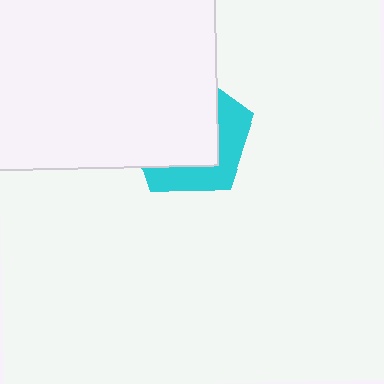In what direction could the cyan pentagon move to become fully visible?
The cyan pentagon could move toward the lower-right. That would shift it out from behind the white rectangle entirely.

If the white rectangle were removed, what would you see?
You would see the complete cyan pentagon.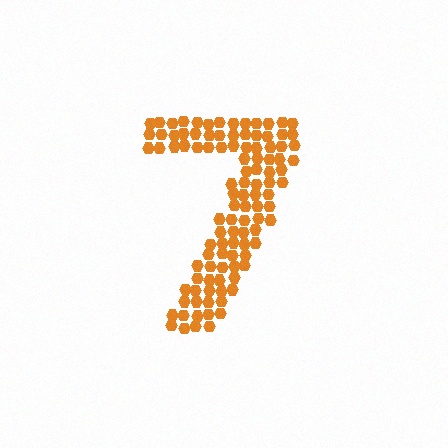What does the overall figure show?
The overall figure shows the digit 7.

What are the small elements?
The small elements are hexagons.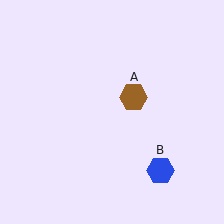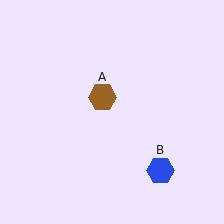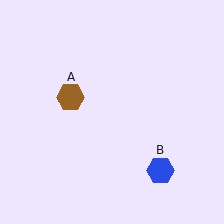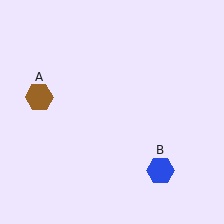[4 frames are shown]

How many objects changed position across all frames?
1 object changed position: brown hexagon (object A).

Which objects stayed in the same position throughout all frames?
Blue hexagon (object B) remained stationary.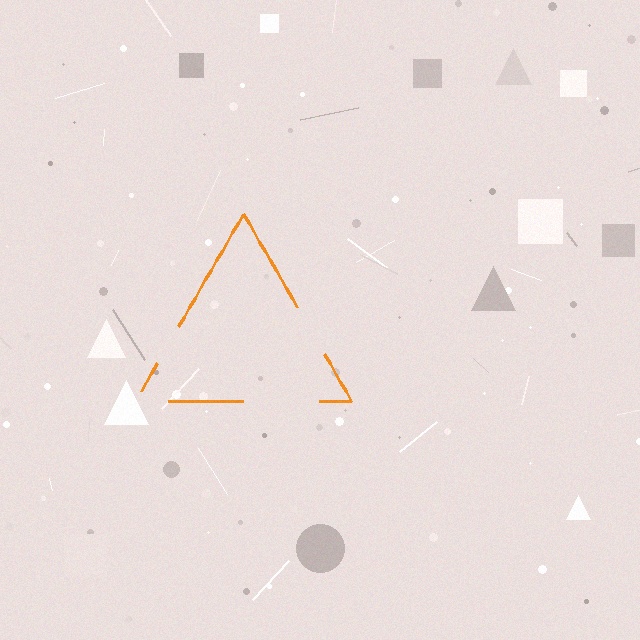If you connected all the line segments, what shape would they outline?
They would outline a triangle.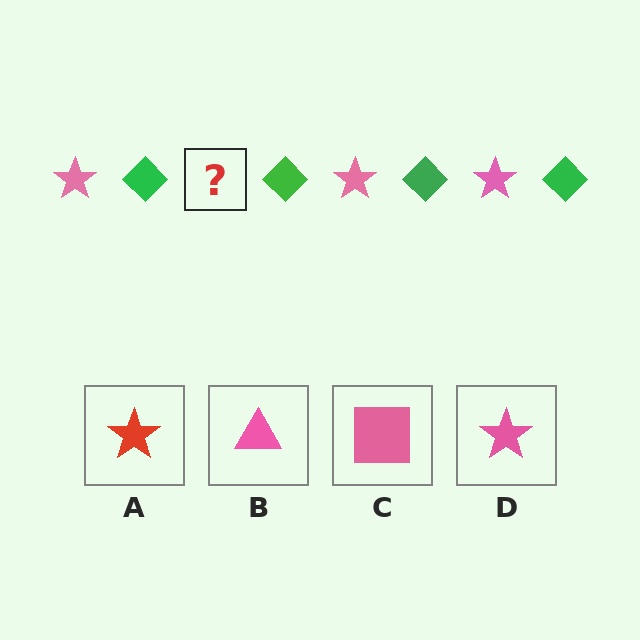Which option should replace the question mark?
Option D.